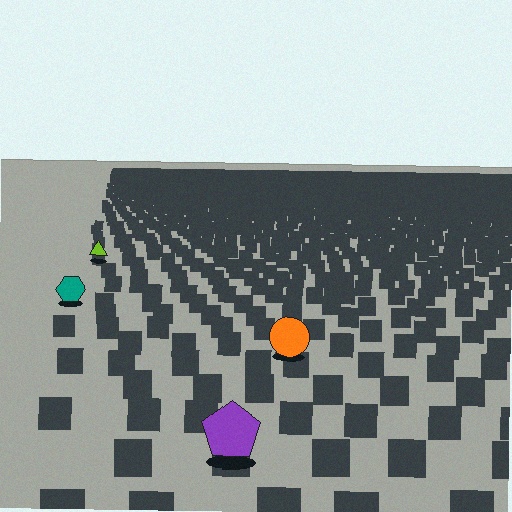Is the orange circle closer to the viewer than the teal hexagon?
Yes. The orange circle is closer — you can tell from the texture gradient: the ground texture is coarser near it.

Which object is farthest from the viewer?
The lime triangle is farthest from the viewer. It appears smaller and the ground texture around it is denser.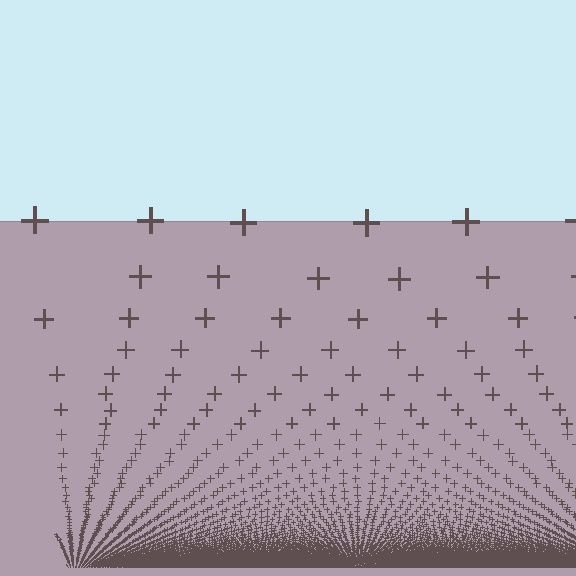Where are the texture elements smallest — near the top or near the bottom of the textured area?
Near the bottom.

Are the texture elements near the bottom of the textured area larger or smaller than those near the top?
Smaller. The gradient is inverted — elements near the bottom are smaller and denser.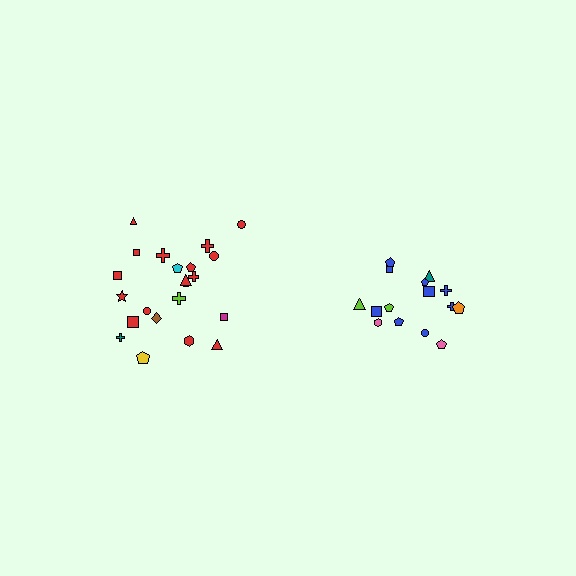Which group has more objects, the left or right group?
The left group.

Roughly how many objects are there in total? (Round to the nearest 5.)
Roughly 35 objects in total.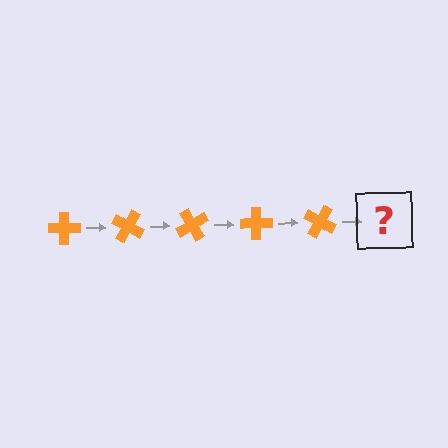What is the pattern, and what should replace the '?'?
The pattern is that the cross rotates 30 degrees each step. The '?' should be an orange cross rotated 150 degrees.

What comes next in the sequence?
The next element should be an orange cross rotated 150 degrees.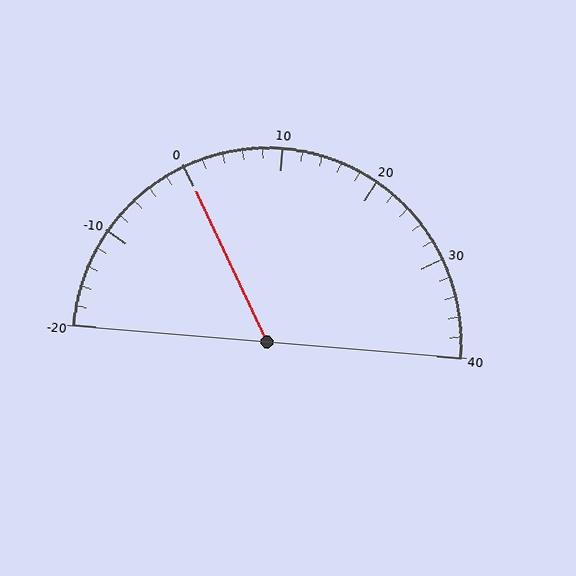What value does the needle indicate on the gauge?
The needle indicates approximately 0.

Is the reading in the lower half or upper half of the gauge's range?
The reading is in the lower half of the range (-20 to 40).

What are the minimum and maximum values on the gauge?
The gauge ranges from -20 to 40.